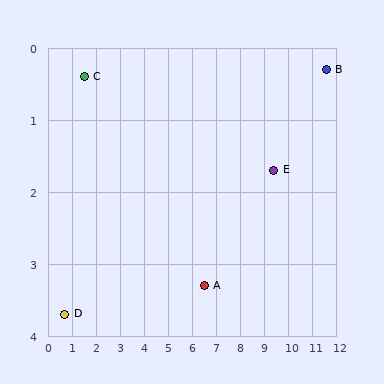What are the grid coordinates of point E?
Point E is at approximately (9.4, 1.7).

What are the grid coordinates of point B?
Point B is at approximately (11.6, 0.3).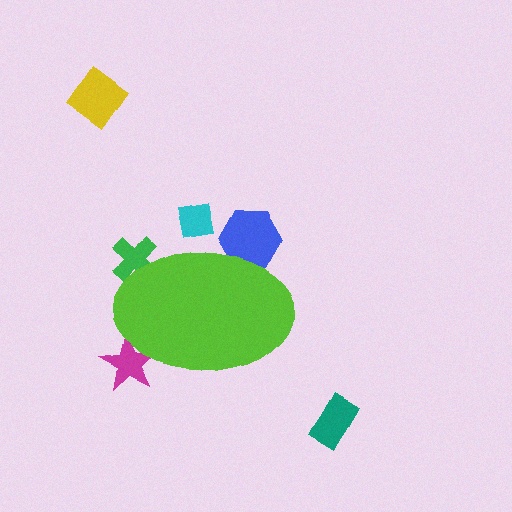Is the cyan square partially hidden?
Yes, the cyan square is partially hidden behind the lime ellipse.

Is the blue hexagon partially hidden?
Yes, the blue hexagon is partially hidden behind the lime ellipse.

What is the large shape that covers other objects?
A lime ellipse.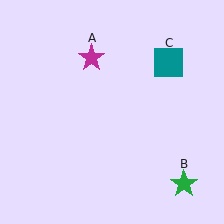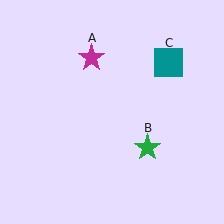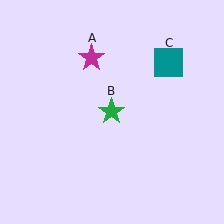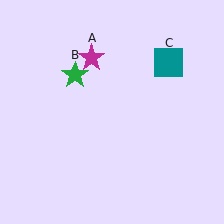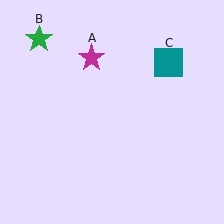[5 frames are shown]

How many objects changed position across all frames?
1 object changed position: green star (object B).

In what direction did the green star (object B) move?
The green star (object B) moved up and to the left.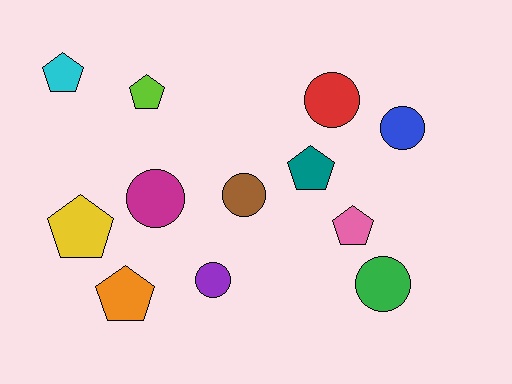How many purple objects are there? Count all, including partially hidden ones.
There is 1 purple object.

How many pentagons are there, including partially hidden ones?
There are 6 pentagons.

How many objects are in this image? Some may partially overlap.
There are 12 objects.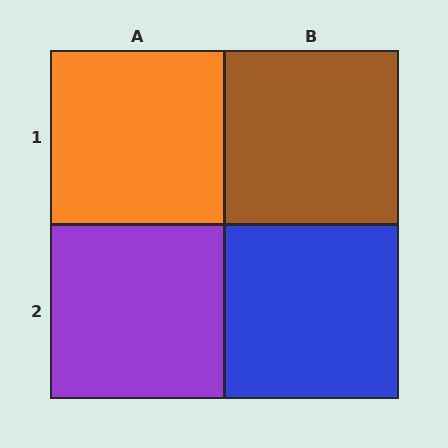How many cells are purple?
1 cell is purple.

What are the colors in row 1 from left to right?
Orange, brown.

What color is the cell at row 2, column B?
Blue.